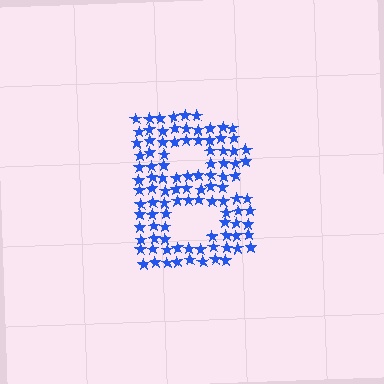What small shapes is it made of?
It is made of small stars.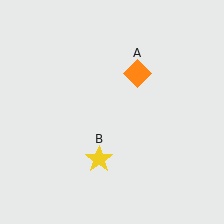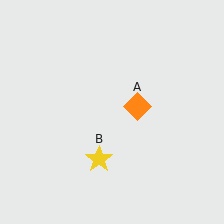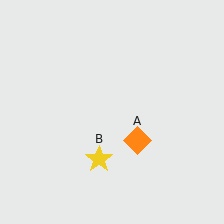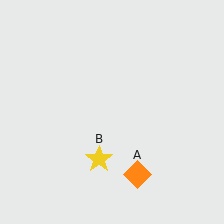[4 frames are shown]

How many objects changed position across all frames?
1 object changed position: orange diamond (object A).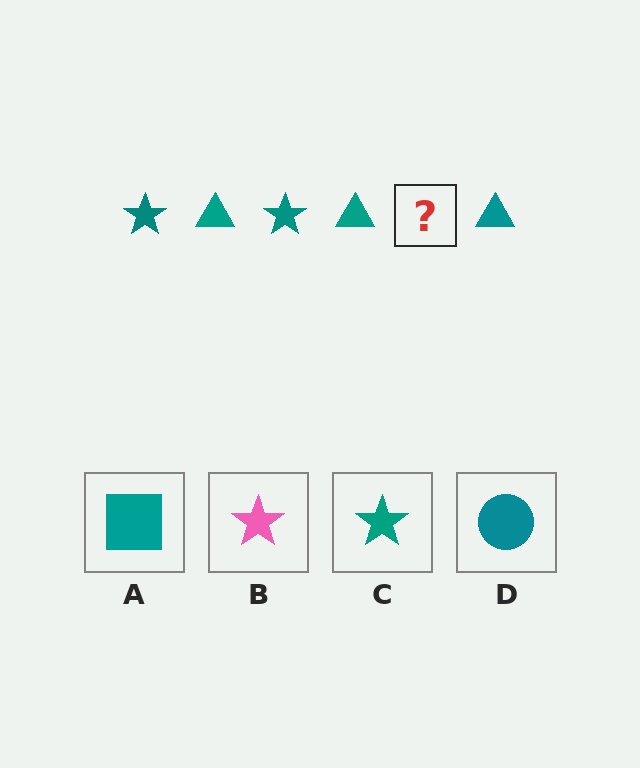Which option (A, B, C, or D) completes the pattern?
C.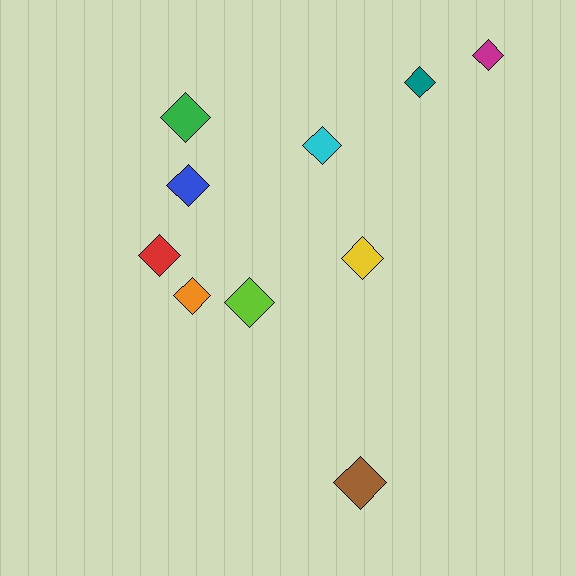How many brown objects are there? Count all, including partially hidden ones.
There is 1 brown object.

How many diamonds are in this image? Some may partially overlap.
There are 10 diamonds.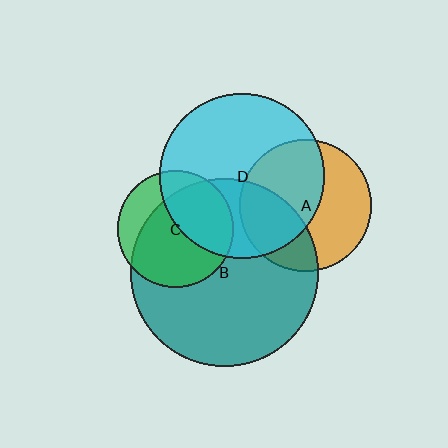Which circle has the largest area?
Circle B (teal).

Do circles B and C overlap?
Yes.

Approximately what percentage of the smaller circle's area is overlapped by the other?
Approximately 75%.